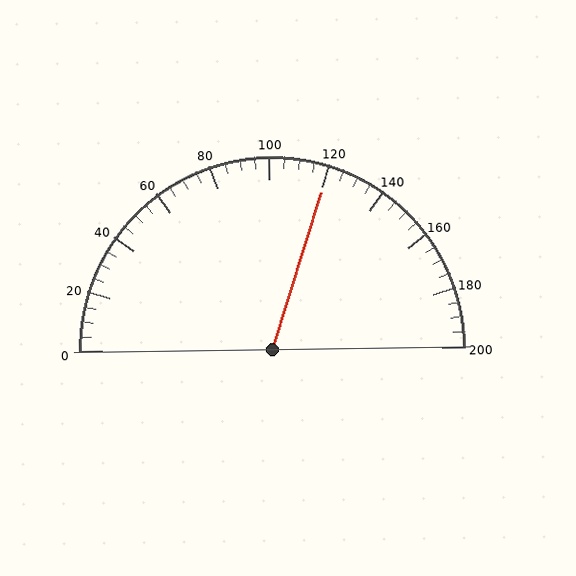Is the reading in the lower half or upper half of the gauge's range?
The reading is in the upper half of the range (0 to 200).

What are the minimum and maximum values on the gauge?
The gauge ranges from 0 to 200.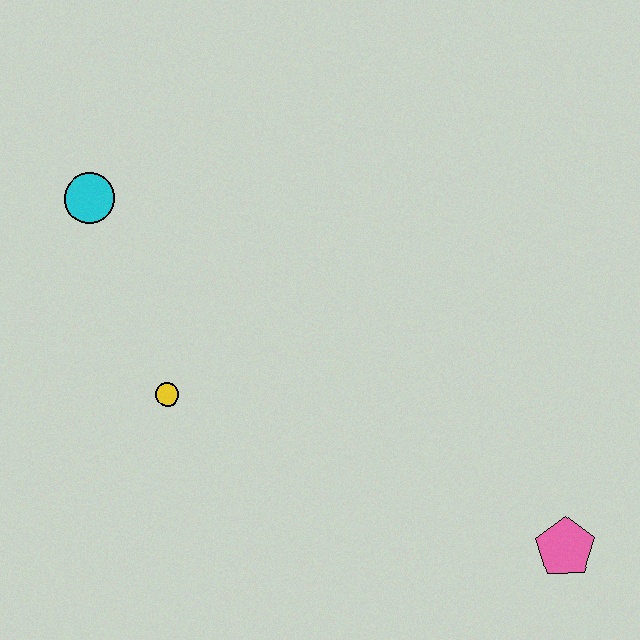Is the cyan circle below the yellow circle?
No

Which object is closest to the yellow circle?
The cyan circle is closest to the yellow circle.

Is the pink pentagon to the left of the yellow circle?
No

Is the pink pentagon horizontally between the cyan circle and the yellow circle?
No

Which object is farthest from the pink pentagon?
The cyan circle is farthest from the pink pentagon.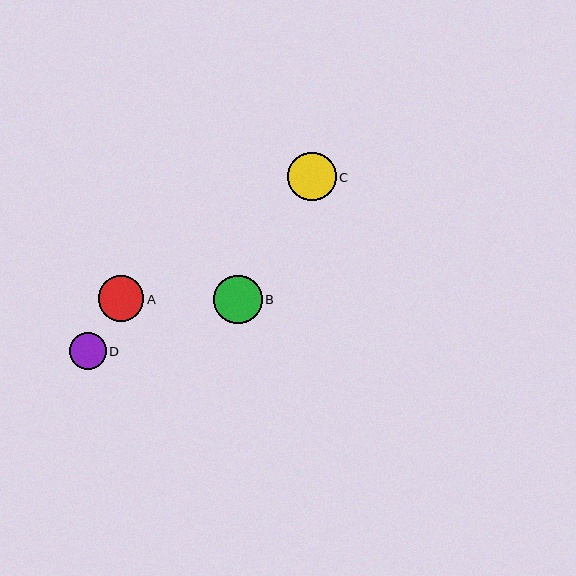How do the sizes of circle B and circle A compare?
Circle B and circle A are approximately the same size.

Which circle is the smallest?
Circle D is the smallest with a size of approximately 37 pixels.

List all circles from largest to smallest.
From largest to smallest: B, C, A, D.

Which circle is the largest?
Circle B is the largest with a size of approximately 49 pixels.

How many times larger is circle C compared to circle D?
Circle C is approximately 1.3 times the size of circle D.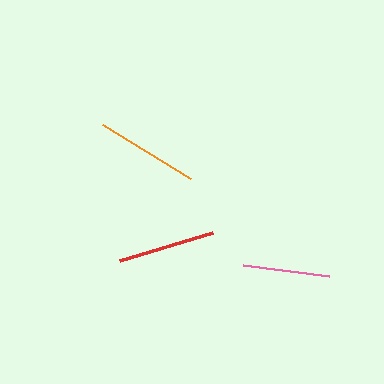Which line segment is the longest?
The orange line is the longest at approximately 103 pixels.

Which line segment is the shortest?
The pink line is the shortest at approximately 87 pixels.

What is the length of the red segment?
The red segment is approximately 97 pixels long.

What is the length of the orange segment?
The orange segment is approximately 103 pixels long.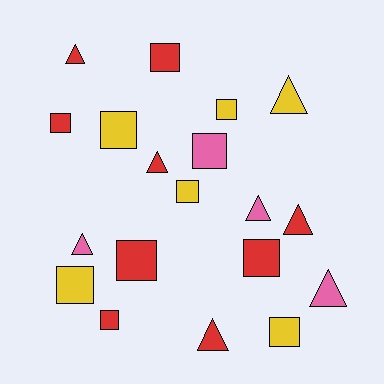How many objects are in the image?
There are 19 objects.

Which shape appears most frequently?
Square, with 11 objects.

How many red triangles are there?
There are 4 red triangles.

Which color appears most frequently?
Red, with 9 objects.